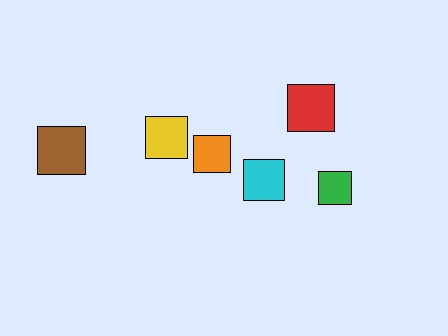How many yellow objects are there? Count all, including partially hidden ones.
There is 1 yellow object.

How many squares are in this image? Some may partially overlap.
There are 6 squares.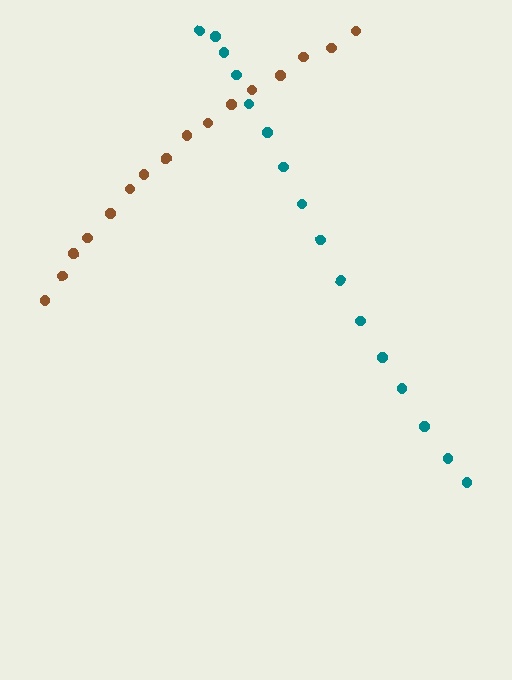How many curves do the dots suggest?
There are 2 distinct paths.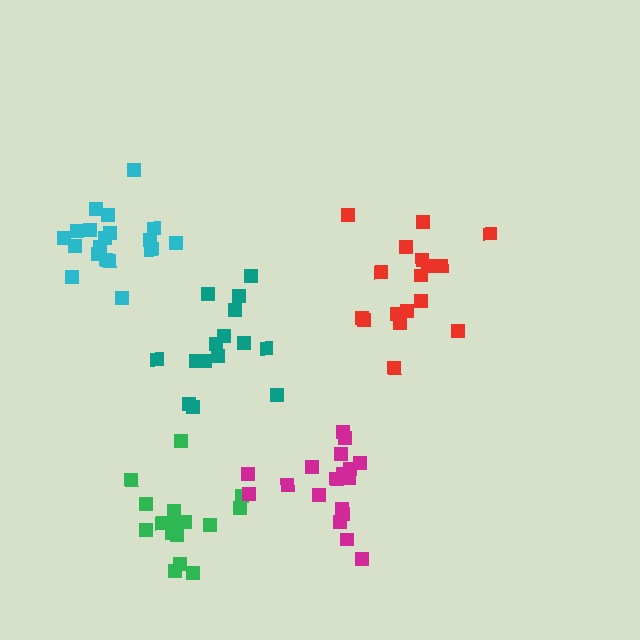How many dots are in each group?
Group 1: 17 dots, Group 2: 16 dots, Group 3: 20 dots, Group 4: 15 dots, Group 5: 18 dots (86 total).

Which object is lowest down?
The green cluster is bottommost.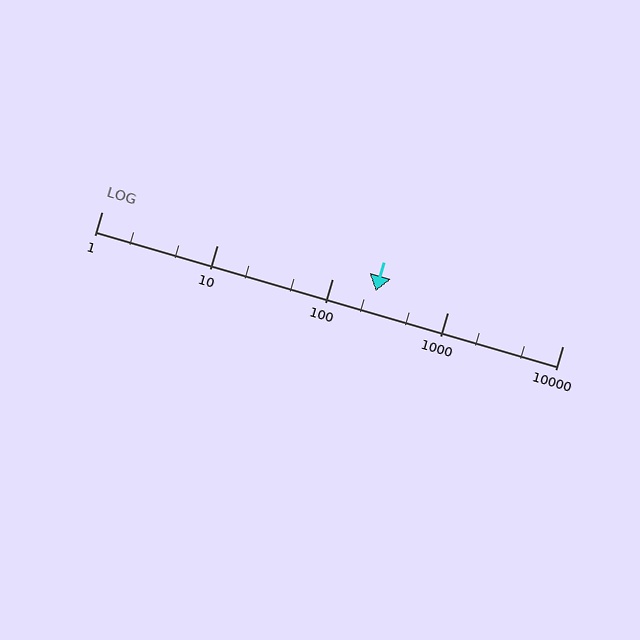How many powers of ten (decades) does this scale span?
The scale spans 4 decades, from 1 to 10000.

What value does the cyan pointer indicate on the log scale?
The pointer indicates approximately 240.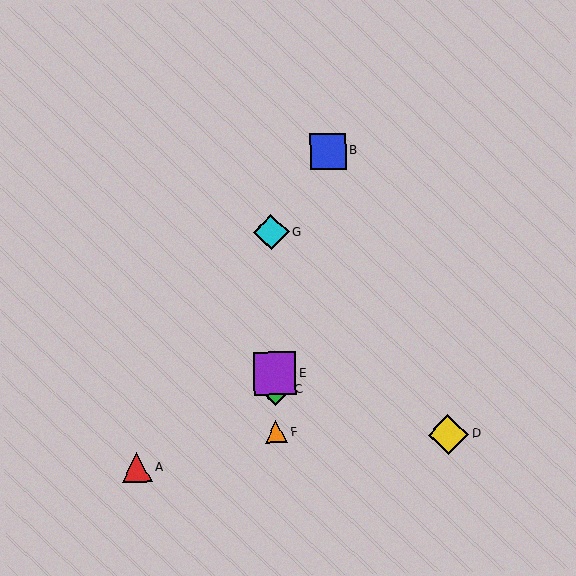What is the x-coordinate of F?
Object F is at x≈276.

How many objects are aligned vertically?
4 objects (C, E, F, G) are aligned vertically.